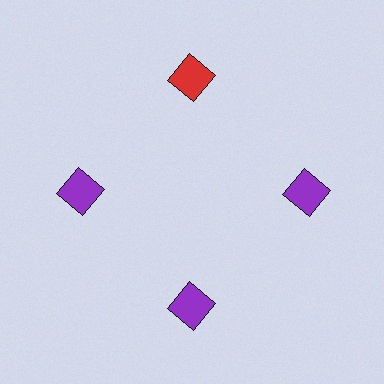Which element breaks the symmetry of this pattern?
The red diamond at roughly the 12 o'clock position breaks the symmetry. All other shapes are purple diamonds.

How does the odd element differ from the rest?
It has a different color: red instead of purple.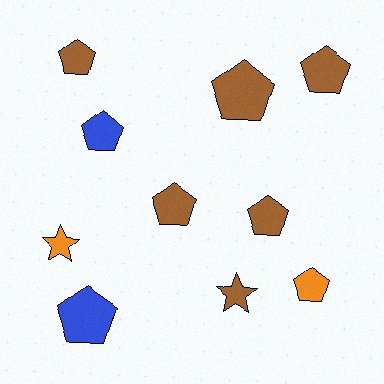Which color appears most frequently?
Brown, with 6 objects.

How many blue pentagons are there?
There are 2 blue pentagons.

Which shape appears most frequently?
Pentagon, with 8 objects.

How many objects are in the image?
There are 10 objects.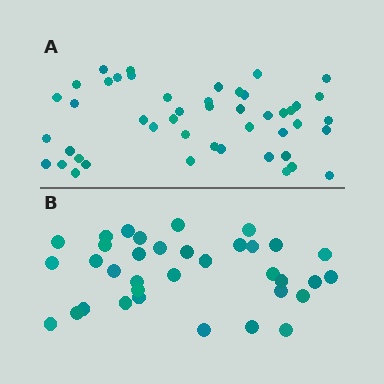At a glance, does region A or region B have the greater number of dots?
Region A (the top region) has more dots.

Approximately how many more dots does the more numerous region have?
Region A has roughly 12 or so more dots than region B.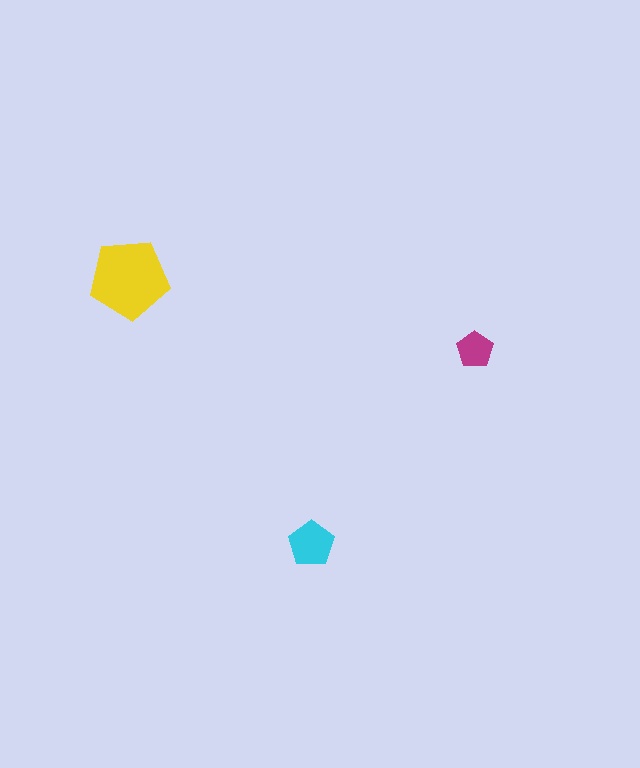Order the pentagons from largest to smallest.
the yellow one, the cyan one, the magenta one.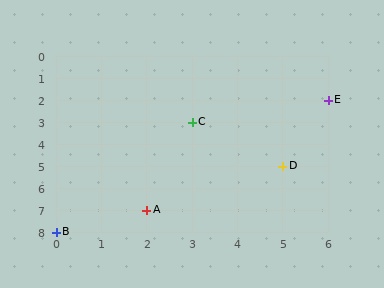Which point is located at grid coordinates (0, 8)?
Point B is at (0, 8).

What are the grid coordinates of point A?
Point A is at grid coordinates (2, 7).